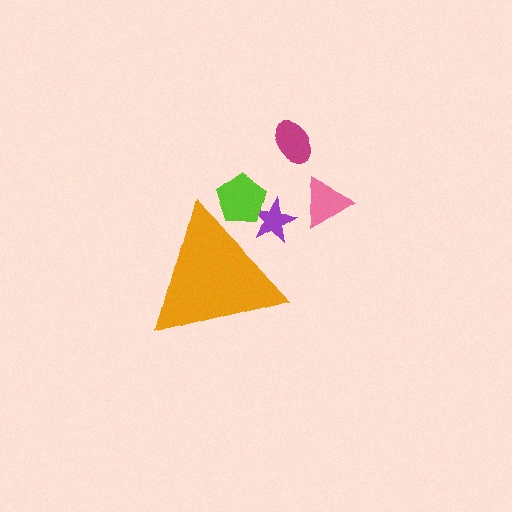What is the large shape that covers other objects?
An orange triangle.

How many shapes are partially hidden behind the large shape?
2 shapes are partially hidden.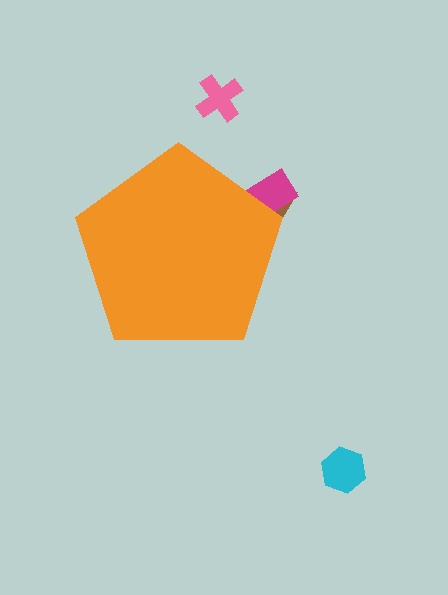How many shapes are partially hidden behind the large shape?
2 shapes are partially hidden.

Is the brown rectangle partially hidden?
Yes, the brown rectangle is partially hidden behind the orange pentagon.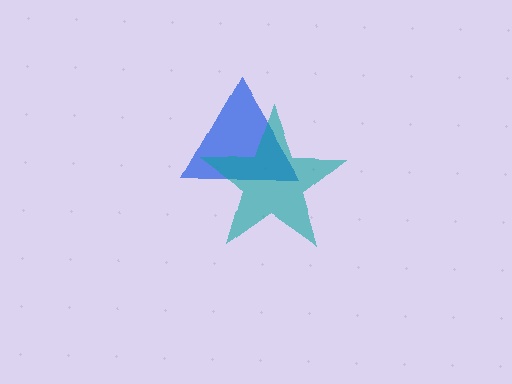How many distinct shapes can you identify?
There are 2 distinct shapes: a blue triangle, a teal star.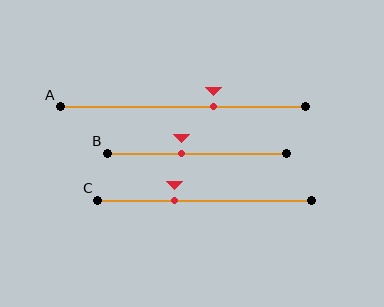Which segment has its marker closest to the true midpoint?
Segment B has its marker closest to the true midpoint.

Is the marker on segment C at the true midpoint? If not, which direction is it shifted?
No, the marker on segment C is shifted to the left by about 14% of the segment length.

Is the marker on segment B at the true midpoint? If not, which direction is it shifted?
No, the marker on segment B is shifted to the left by about 9% of the segment length.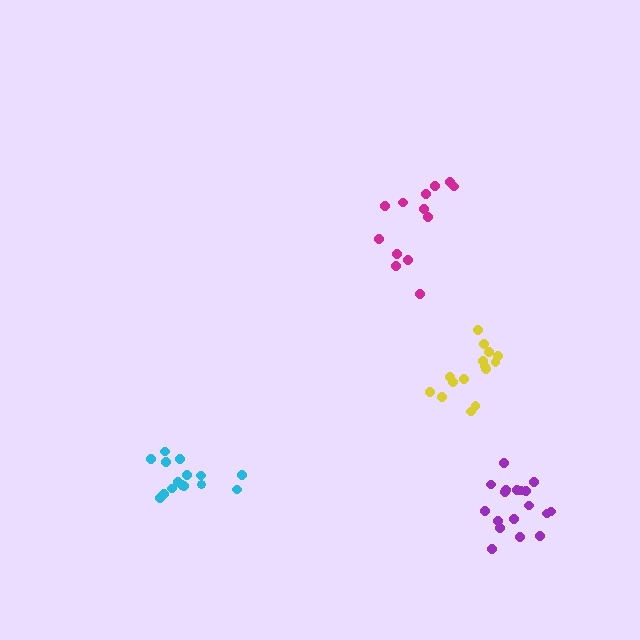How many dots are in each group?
Group 1: 15 dots, Group 2: 15 dots, Group 3: 13 dots, Group 4: 18 dots (61 total).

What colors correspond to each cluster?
The clusters are colored: yellow, cyan, magenta, purple.